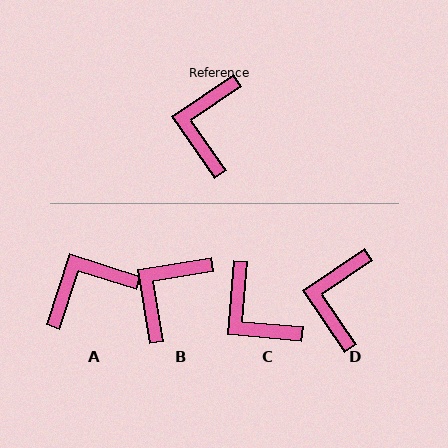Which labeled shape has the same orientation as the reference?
D.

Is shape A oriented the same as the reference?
No, it is off by about 52 degrees.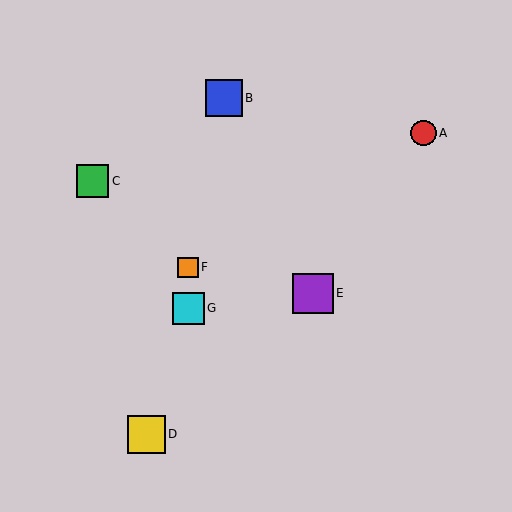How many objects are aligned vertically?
2 objects (F, G) are aligned vertically.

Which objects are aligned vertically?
Objects F, G are aligned vertically.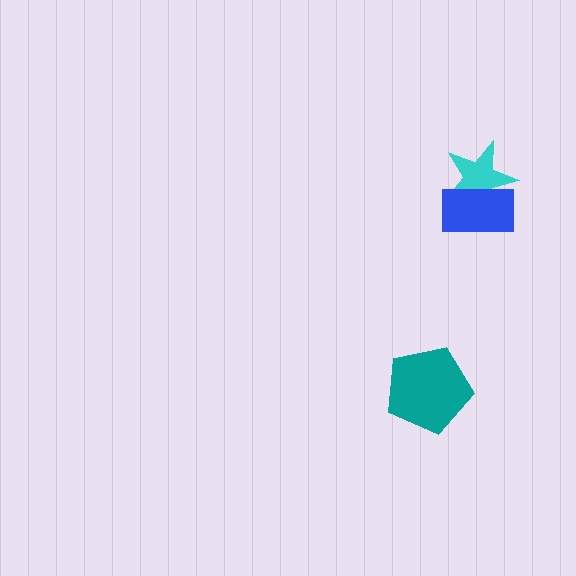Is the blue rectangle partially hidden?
No, no other shape covers it.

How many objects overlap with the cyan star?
1 object overlaps with the cyan star.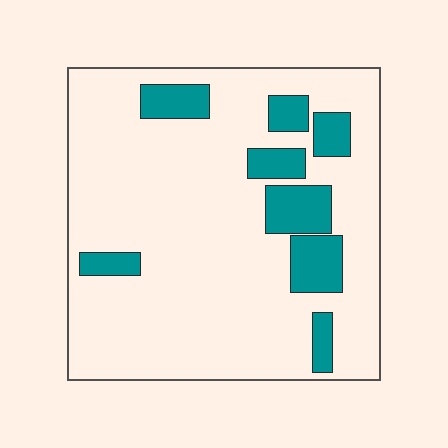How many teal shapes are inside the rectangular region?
8.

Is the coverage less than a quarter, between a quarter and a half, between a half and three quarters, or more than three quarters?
Less than a quarter.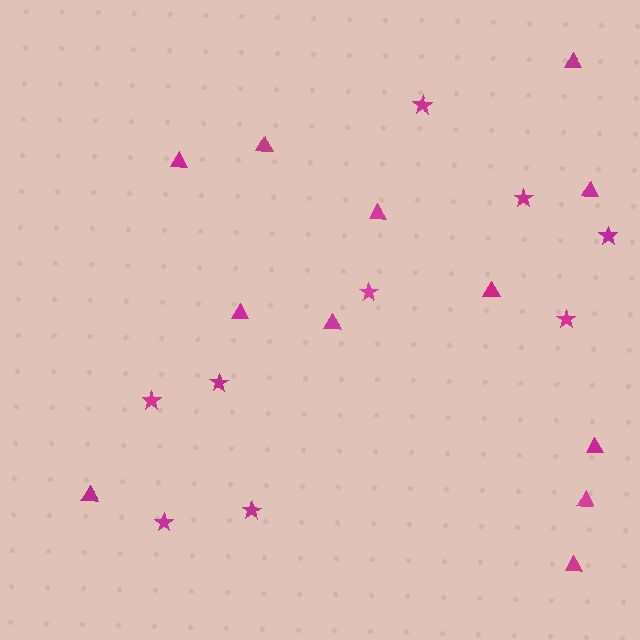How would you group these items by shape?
There are 2 groups: one group of triangles (12) and one group of stars (9).